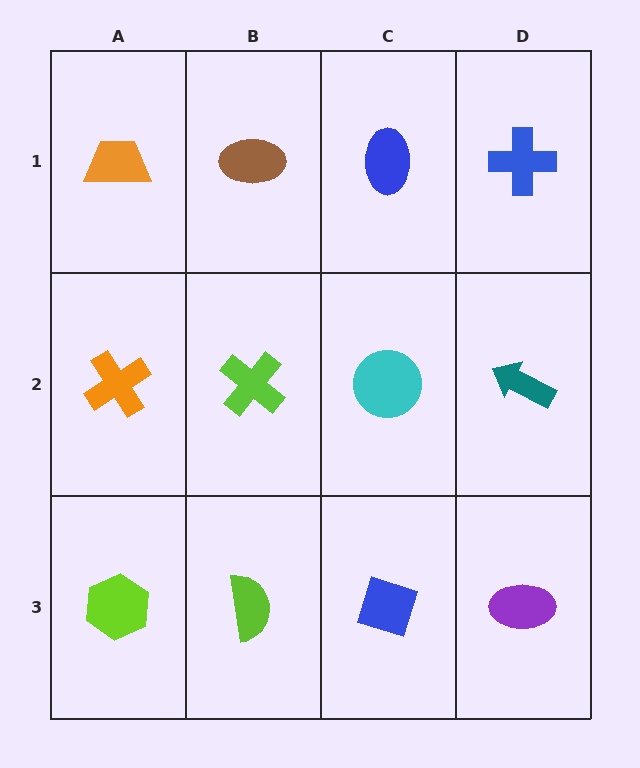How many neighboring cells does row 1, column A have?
2.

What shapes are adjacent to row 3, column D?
A teal arrow (row 2, column D), a blue diamond (row 3, column C).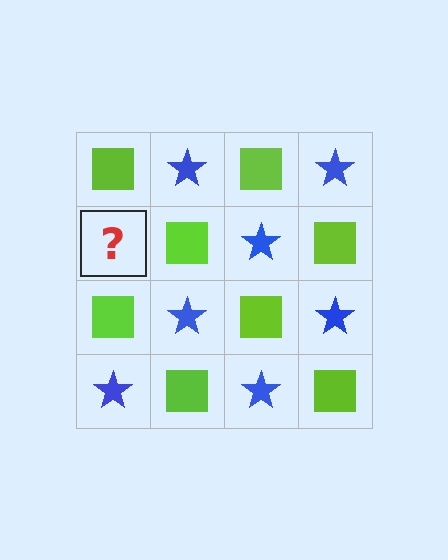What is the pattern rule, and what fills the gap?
The rule is that it alternates lime square and blue star in a checkerboard pattern. The gap should be filled with a blue star.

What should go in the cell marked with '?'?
The missing cell should contain a blue star.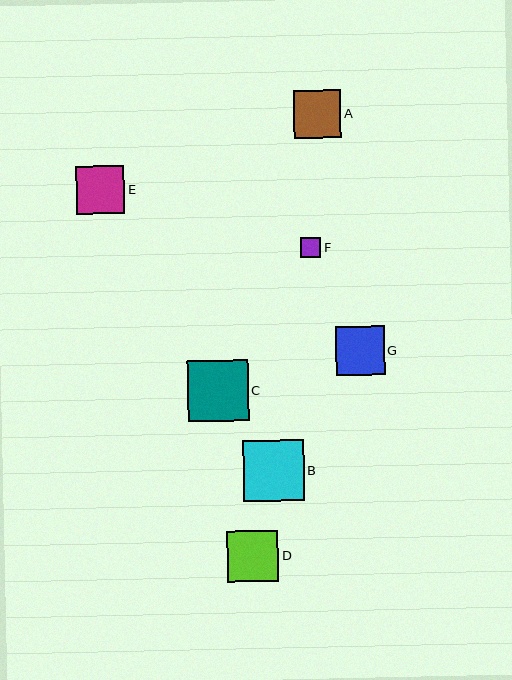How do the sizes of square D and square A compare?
Square D and square A are approximately the same size.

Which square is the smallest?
Square F is the smallest with a size of approximately 20 pixels.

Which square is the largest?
Square C is the largest with a size of approximately 61 pixels.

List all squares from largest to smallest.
From largest to smallest: C, B, D, E, G, A, F.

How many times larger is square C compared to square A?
Square C is approximately 1.3 times the size of square A.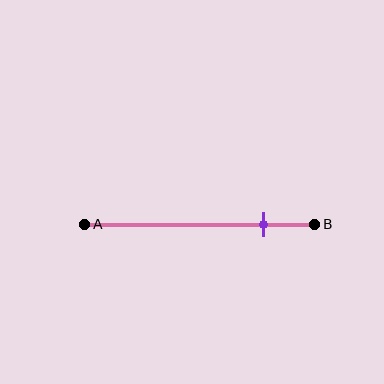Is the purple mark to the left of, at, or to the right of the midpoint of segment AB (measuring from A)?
The purple mark is to the right of the midpoint of segment AB.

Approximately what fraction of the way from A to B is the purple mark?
The purple mark is approximately 80% of the way from A to B.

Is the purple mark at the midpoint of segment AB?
No, the mark is at about 80% from A, not at the 50% midpoint.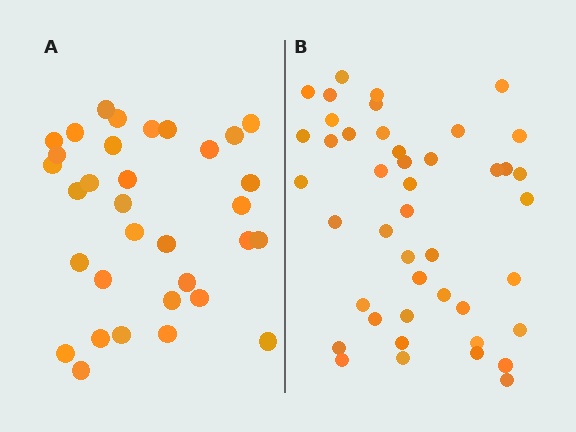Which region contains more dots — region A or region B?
Region B (the right region) has more dots.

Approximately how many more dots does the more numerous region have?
Region B has roughly 12 or so more dots than region A.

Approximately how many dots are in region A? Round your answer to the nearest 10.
About 30 dots. (The exact count is 33, which rounds to 30.)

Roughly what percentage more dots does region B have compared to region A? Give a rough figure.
About 35% more.